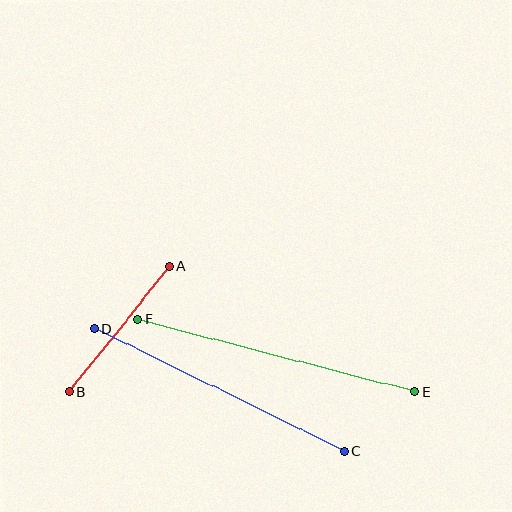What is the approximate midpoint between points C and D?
The midpoint is at approximately (219, 390) pixels.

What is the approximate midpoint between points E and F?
The midpoint is at approximately (276, 356) pixels.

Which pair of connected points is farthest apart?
Points E and F are farthest apart.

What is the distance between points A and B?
The distance is approximately 161 pixels.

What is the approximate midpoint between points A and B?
The midpoint is at approximately (119, 329) pixels.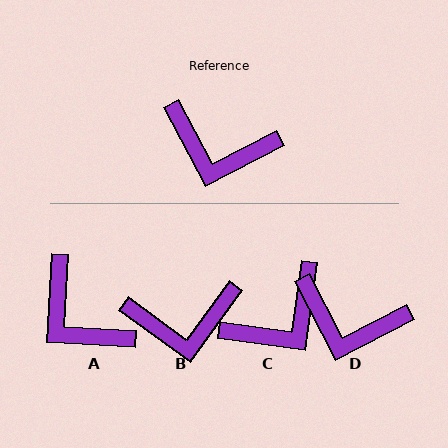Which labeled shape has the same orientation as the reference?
D.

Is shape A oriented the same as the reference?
No, it is off by about 31 degrees.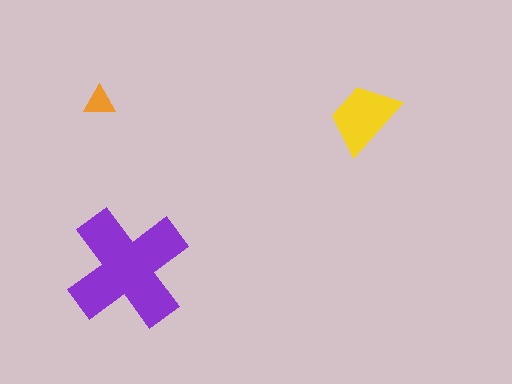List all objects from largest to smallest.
The purple cross, the yellow trapezoid, the orange triangle.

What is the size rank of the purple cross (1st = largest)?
1st.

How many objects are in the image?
There are 3 objects in the image.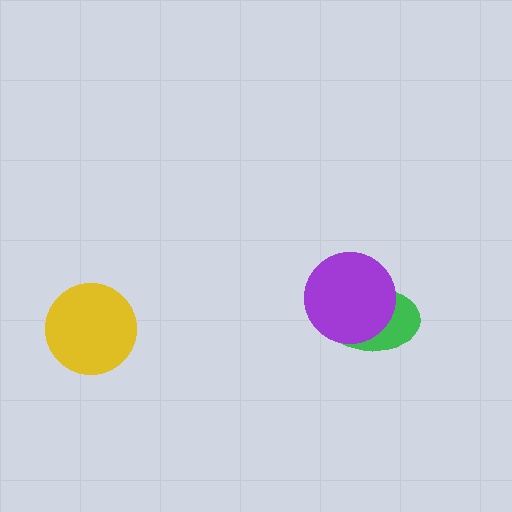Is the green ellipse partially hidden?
Yes, it is partially covered by another shape.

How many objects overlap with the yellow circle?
0 objects overlap with the yellow circle.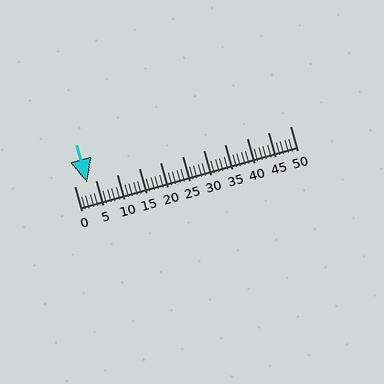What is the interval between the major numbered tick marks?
The major tick marks are spaced 5 units apart.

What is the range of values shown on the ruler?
The ruler shows values from 0 to 50.